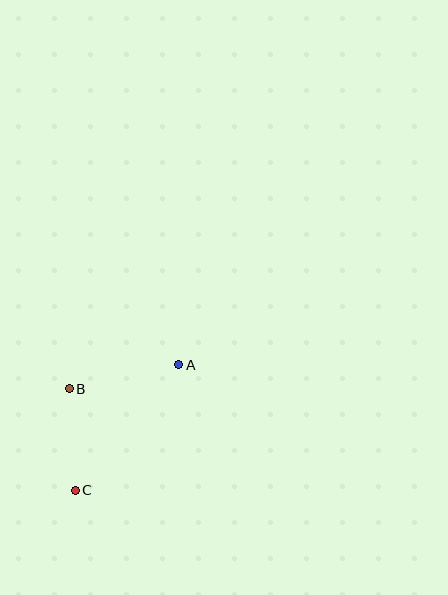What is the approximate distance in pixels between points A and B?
The distance between A and B is approximately 112 pixels.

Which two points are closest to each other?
Points B and C are closest to each other.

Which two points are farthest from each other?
Points A and C are farthest from each other.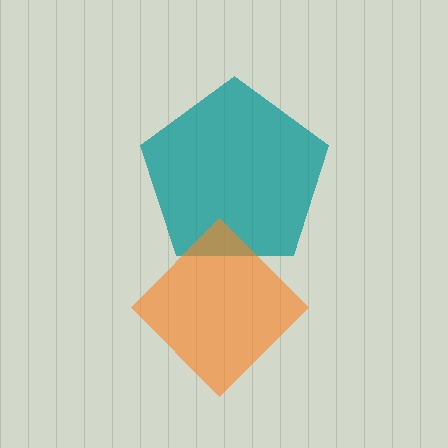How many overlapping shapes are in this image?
There are 2 overlapping shapes in the image.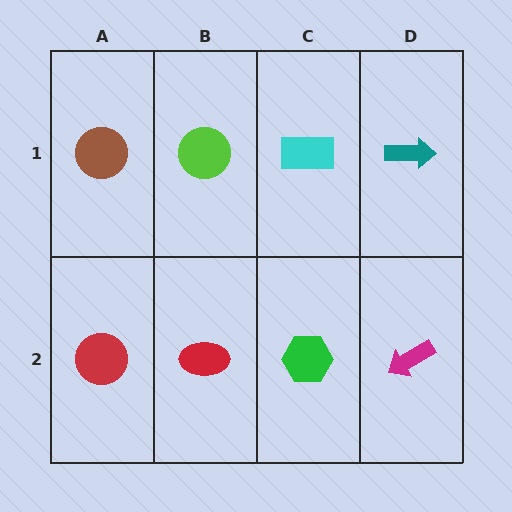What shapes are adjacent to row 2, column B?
A lime circle (row 1, column B), a red circle (row 2, column A), a green hexagon (row 2, column C).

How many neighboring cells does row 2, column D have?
2.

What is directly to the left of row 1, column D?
A cyan rectangle.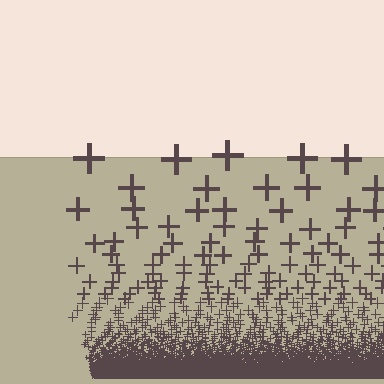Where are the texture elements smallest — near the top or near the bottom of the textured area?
Near the bottom.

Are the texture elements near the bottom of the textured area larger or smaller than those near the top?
Smaller. The gradient is inverted — elements near the bottom are smaller and denser.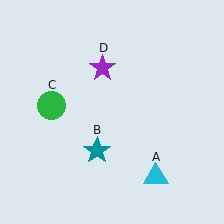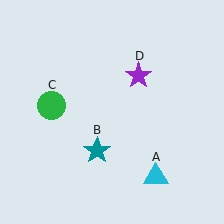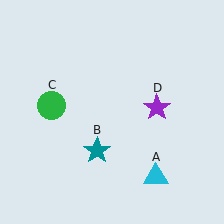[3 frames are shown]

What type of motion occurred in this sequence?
The purple star (object D) rotated clockwise around the center of the scene.